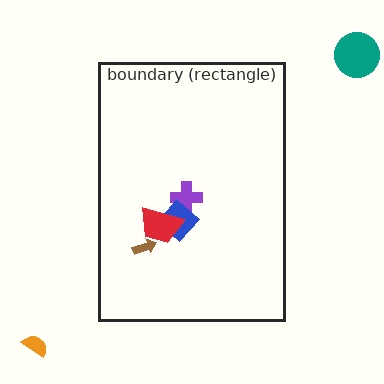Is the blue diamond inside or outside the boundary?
Inside.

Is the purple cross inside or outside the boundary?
Inside.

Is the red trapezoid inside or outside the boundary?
Inside.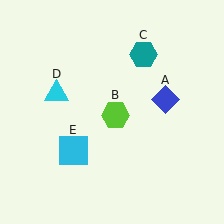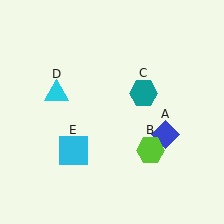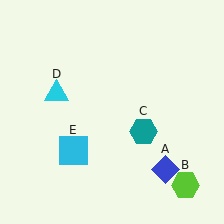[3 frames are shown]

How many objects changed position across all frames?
3 objects changed position: blue diamond (object A), lime hexagon (object B), teal hexagon (object C).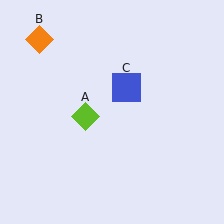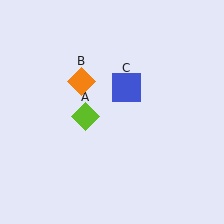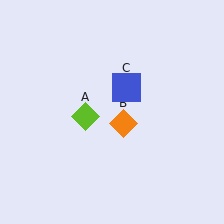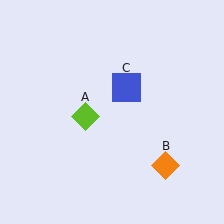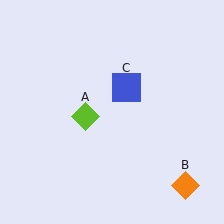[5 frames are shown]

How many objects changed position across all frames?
1 object changed position: orange diamond (object B).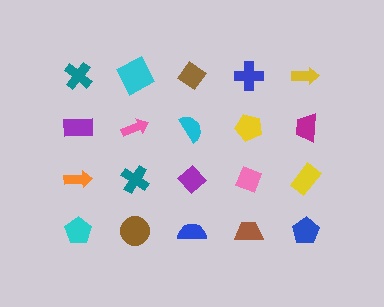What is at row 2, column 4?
A yellow pentagon.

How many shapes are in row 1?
5 shapes.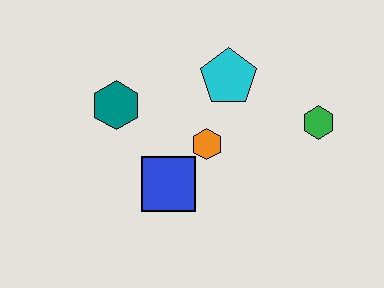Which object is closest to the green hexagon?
The cyan pentagon is closest to the green hexagon.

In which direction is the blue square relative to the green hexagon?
The blue square is to the left of the green hexagon.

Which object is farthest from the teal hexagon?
The green hexagon is farthest from the teal hexagon.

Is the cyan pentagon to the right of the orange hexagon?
Yes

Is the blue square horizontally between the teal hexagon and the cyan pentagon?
Yes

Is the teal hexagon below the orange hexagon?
No